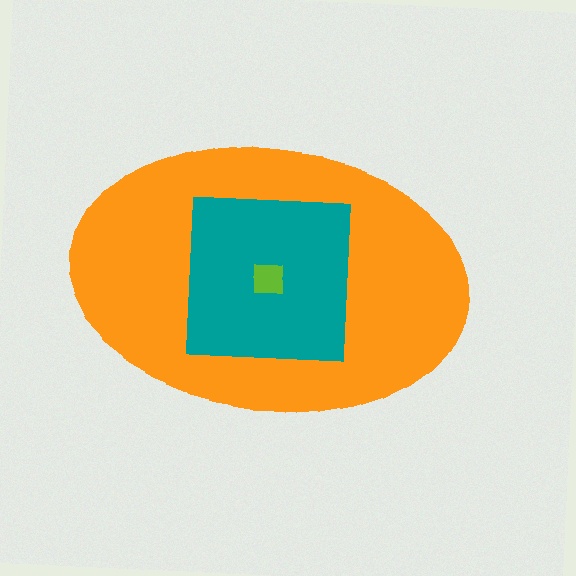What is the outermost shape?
The orange ellipse.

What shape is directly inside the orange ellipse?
The teal square.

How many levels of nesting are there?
3.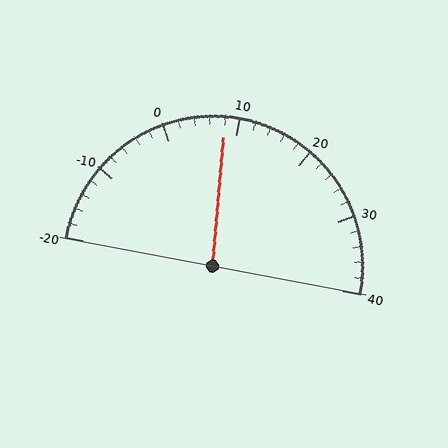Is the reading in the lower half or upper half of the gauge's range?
The reading is in the lower half of the range (-20 to 40).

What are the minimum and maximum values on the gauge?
The gauge ranges from -20 to 40.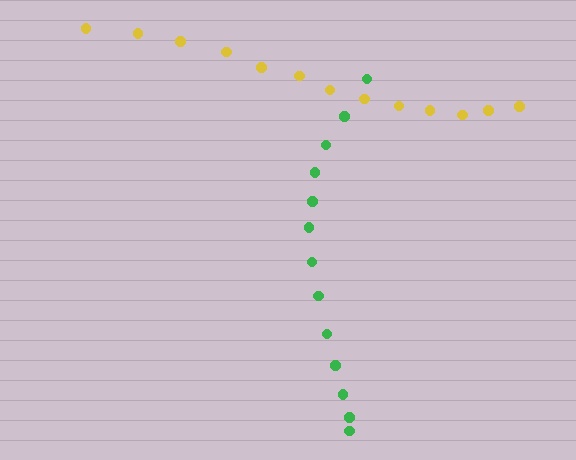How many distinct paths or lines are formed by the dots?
There are 2 distinct paths.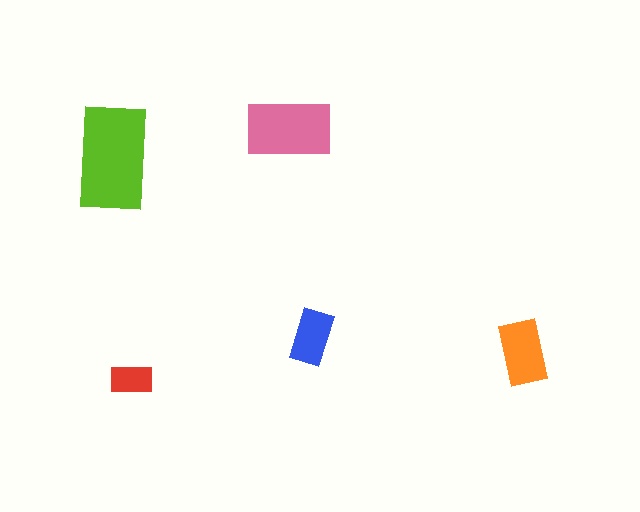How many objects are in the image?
There are 5 objects in the image.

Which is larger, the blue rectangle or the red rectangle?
The blue one.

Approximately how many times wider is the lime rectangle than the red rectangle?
About 2.5 times wider.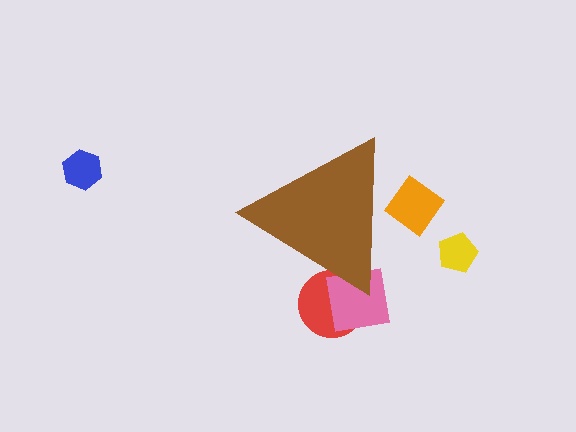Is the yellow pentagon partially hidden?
No, the yellow pentagon is fully visible.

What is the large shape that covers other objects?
A brown triangle.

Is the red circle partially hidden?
Yes, the red circle is partially hidden behind the brown triangle.